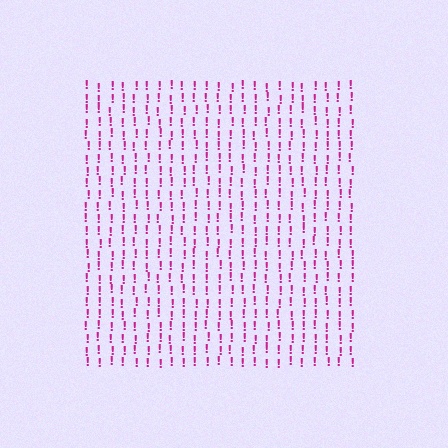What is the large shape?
The large shape is a square.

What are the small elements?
The small elements are exclamation marks.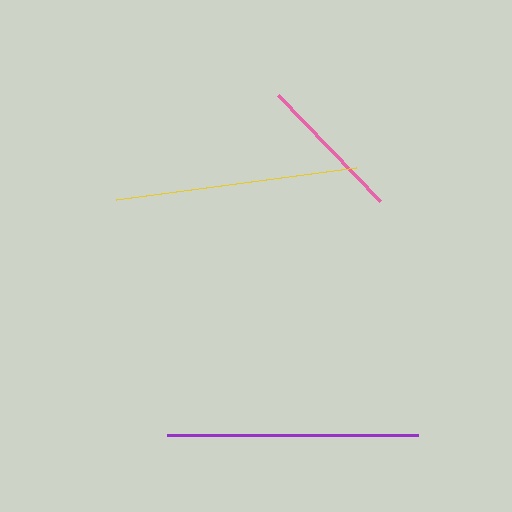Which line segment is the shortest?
The pink line is the shortest at approximately 147 pixels.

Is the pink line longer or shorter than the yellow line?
The yellow line is longer than the pink line.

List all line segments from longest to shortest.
From longest to shortest: purple, yellow, pink.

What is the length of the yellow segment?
The yellow segment is approximately 242 pixels long.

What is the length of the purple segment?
The purple segment is approximately 251 pixels long.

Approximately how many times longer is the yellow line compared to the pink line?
The yellow line is approximately 1.6 times the length of the pink line.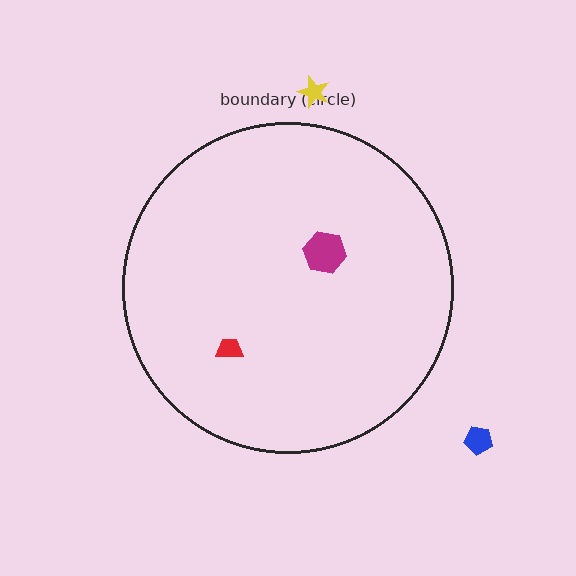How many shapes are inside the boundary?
2 inside, 2 outside.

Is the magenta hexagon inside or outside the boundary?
Inside.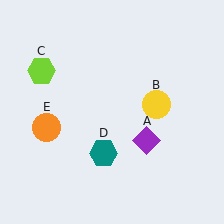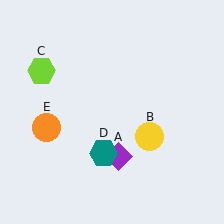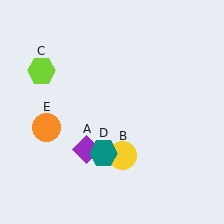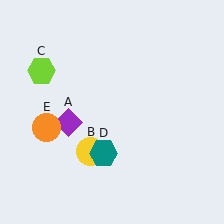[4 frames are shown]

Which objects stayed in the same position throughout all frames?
Lime hexagon (object C) and teal hexagon (object D) and orange circle (object E) remained stationary.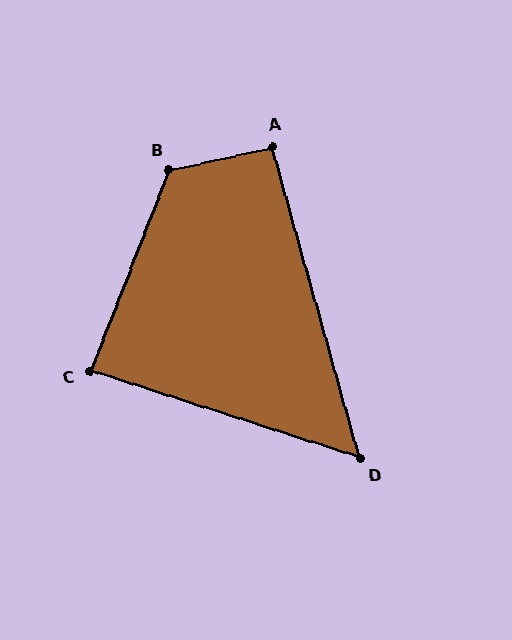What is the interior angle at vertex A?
Approximately 93 degrees (approximately right).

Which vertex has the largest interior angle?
B, at approximately 124 degrees.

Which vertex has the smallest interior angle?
D, at approximately 56 degrees.